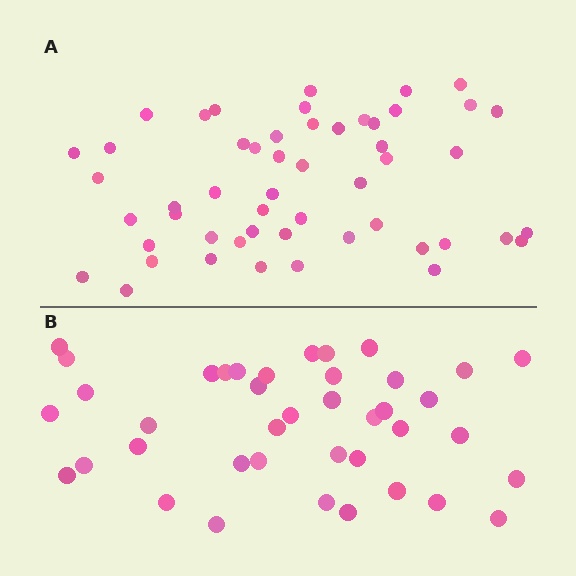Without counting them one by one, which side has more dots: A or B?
Region A (the top region) has more dots.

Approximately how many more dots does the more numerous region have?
Region A has roughly 12 or so more dots than region B.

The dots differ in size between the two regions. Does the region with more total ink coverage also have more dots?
No. Region B has more total ink coverage because its dots are larger, but region A actually contains more individual dots. Total area can be misleading — the number of items is what matters here.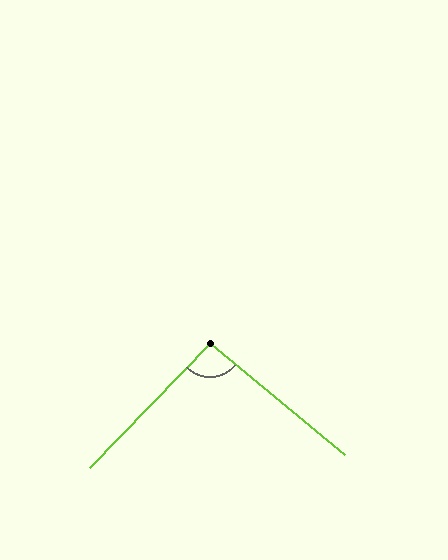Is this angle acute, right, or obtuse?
It is approximately a right angle.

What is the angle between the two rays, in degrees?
Approximately 95 degrees.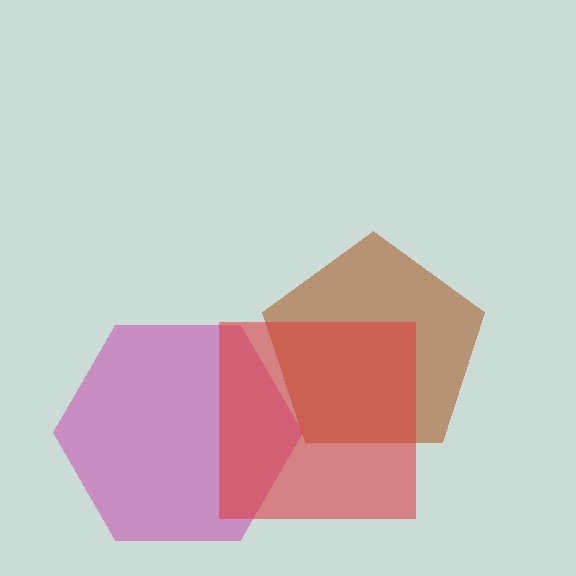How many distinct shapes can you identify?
There are 3 distinct shapes: a magenta hexagon, a brown pentagon, a red square.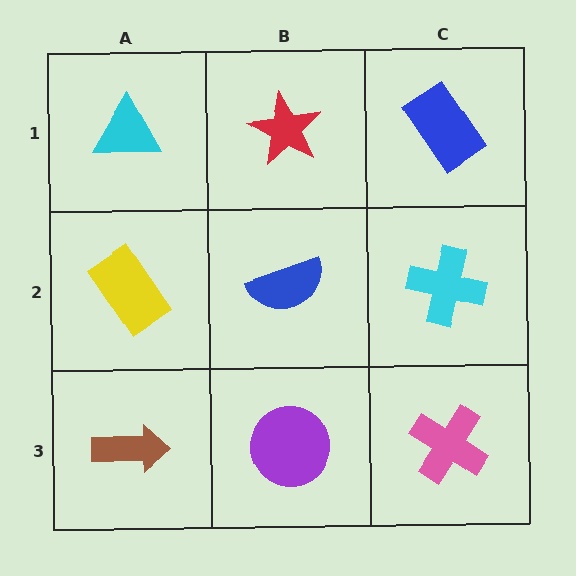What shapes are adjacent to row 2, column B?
A red star (row 1, column B), a purple circle (row 3, column B), a yellow rectangle (row 2, column A), a cyan cross (row 2, column C).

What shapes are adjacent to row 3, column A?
A yellow rectangle (row 2, column A), a purple circle (row 3, column B).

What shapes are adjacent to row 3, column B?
A blue semicircle (row 2, column B), a brown arrow (row 3, column A), a pink cross (row 3, column C).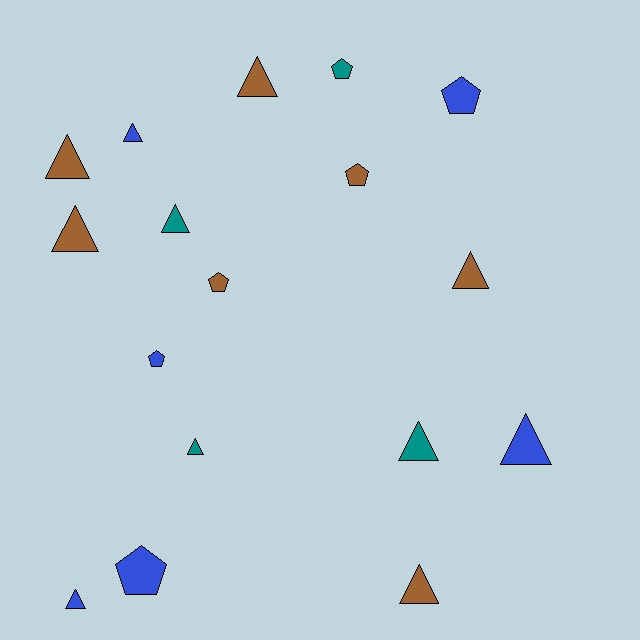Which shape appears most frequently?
Triangle, with 11 objects.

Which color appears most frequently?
Brown, with 7 objects.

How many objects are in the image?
There are 17 objects.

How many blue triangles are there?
There are 3 blue triangles.